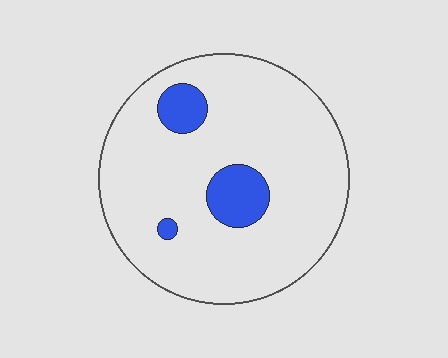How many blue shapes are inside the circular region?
3.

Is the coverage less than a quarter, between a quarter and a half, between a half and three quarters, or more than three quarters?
Less than a quarter.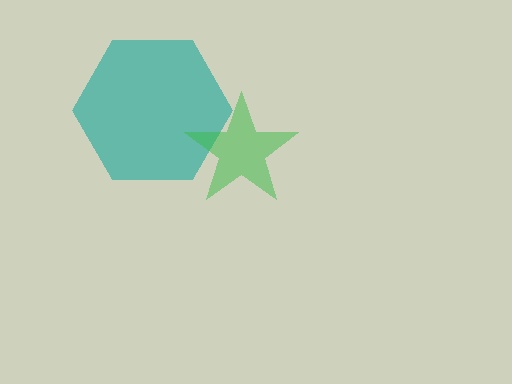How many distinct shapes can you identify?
There are 2 distinct shapes: a teal hexagon, a green star.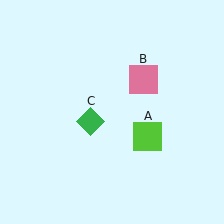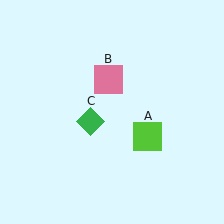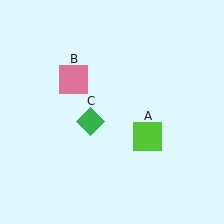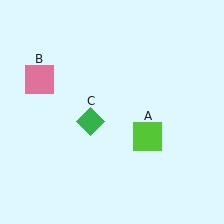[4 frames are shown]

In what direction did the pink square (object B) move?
The pink square (object B) moved left.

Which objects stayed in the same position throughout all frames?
Lime square (object A) and green diamond (object C) remained stationary.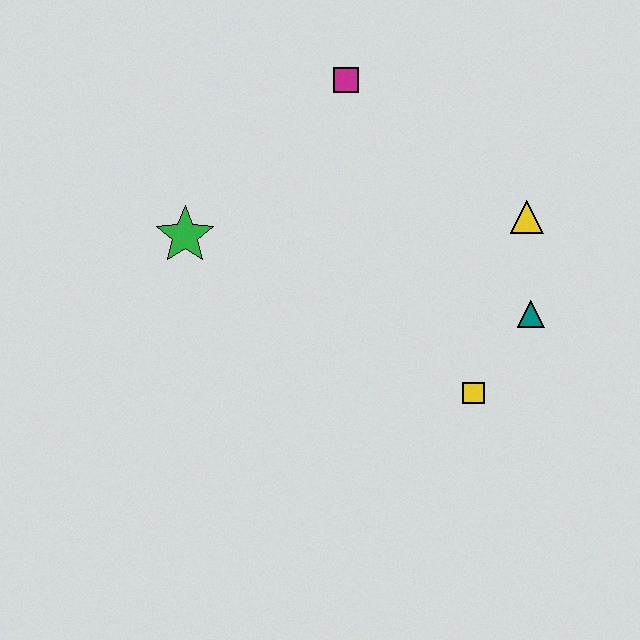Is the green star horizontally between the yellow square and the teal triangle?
No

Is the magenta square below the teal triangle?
No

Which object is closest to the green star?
The magenta square is closest to the green star.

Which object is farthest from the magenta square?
The yellow square is farthest from the magenta square.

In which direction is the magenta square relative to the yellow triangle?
The magenta square is to the left of the yellow triangle.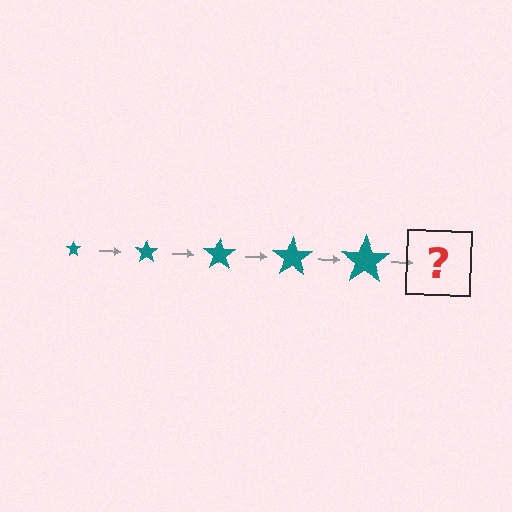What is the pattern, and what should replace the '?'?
The pattern is that the star gets progressively larger each step. The '?' should be a teal star, larger than the previous one.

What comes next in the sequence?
The next element should be a teal star, larger than the previous one.